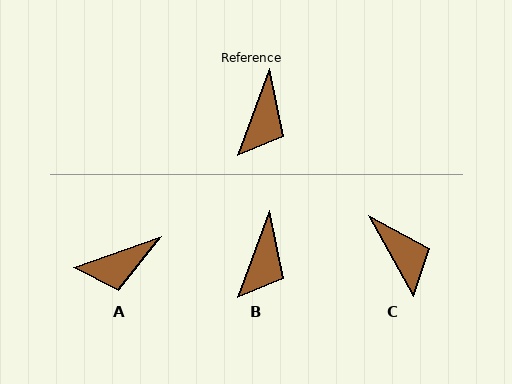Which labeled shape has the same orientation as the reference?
B.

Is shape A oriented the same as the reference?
No, it is off by about 50 degrees.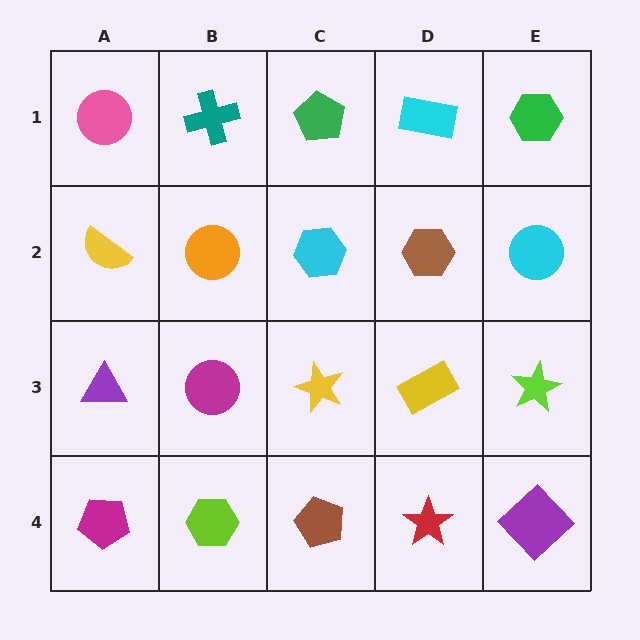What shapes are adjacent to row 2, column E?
A green hexagon (row 1, column E), a lime star (row 3, column E), a brown hexagon (row 2, column D).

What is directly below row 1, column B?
An orange circle.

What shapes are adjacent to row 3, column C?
A cyan hexagon (row 2, column C), a brown pentagon (row 4, column C), a magenta circle (row 3, column B), a yellow rectangle (row 3, column D).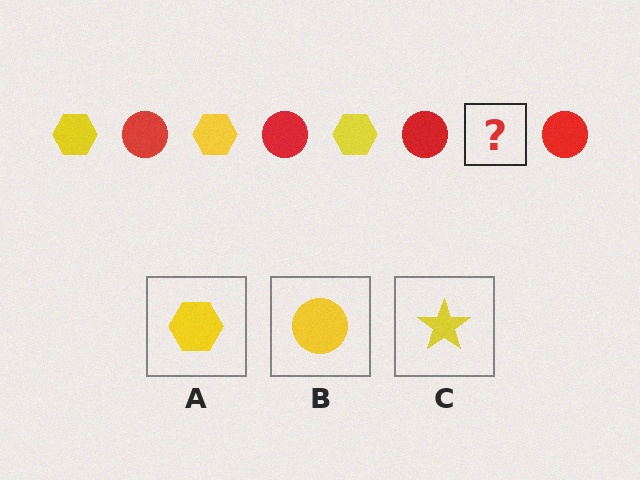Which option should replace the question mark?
Option A.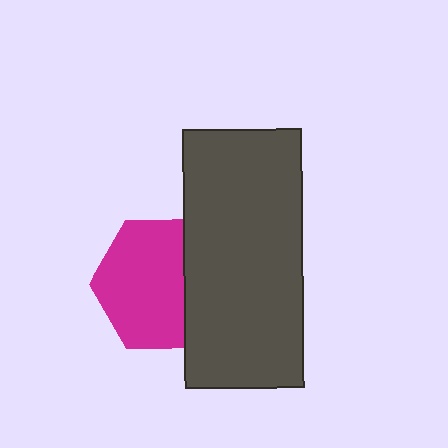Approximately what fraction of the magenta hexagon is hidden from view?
Roughly 31% of the magenta hexagon is hidden behind the dark gray rectangle.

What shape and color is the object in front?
The object in front is a dark gray rectangle.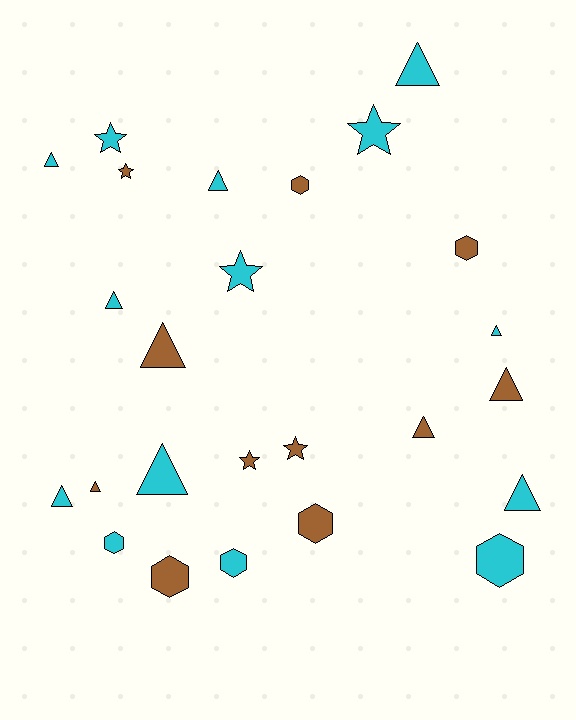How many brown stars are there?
There are 3 brown stars.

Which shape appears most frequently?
Triangle, with 12 objects.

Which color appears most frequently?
Cyan, with 14 objects.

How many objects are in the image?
There are 25 objects.